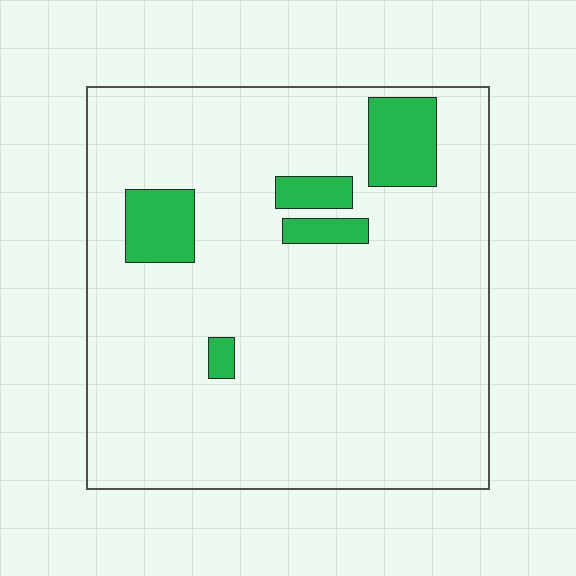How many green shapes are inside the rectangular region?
5.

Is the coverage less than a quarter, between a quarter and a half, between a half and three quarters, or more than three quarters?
Less than a quarter.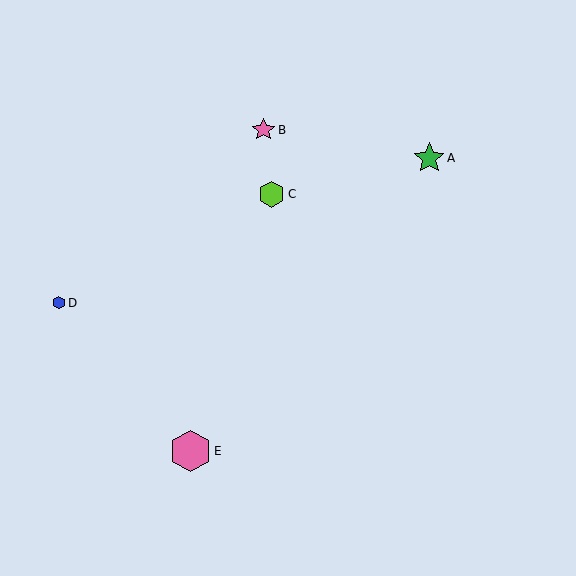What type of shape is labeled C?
Shape C is a lime hexagon.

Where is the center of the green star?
The center of the green star is at (429, 158).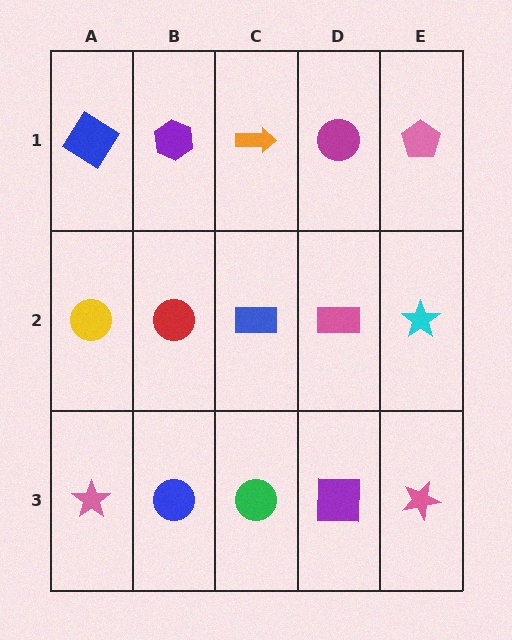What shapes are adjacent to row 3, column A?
A yellow circle (row 2, column A), a blue circle (row 3, column B).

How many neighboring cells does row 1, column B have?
3.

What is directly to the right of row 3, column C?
A purple square.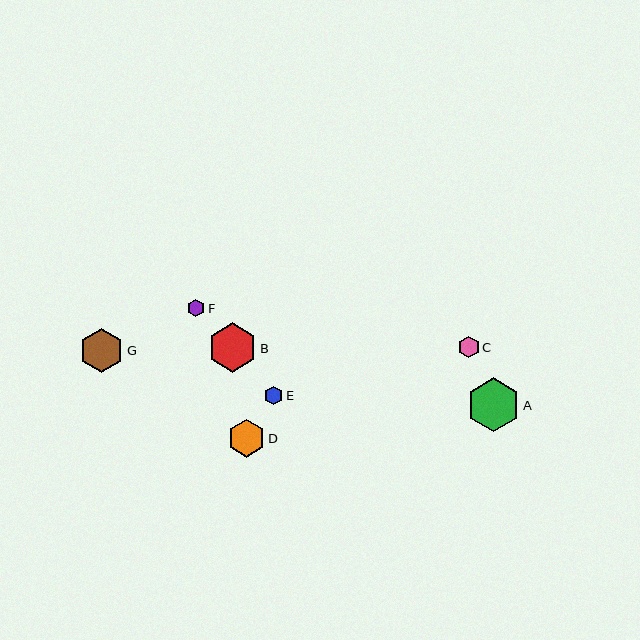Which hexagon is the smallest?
Hexagon F is the smallest with a size of approximately 17 pixels.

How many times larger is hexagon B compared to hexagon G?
Hexagon B is approximately 1.1 times the size of hexagon G.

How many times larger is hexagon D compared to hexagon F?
Hexagon D is approximately 2.2 times the size of hexagon F.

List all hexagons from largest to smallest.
From largest to smallest: A, B, G, D, C, E, F.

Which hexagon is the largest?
Hexagon A is the largest with a size of approximately 54 pixels.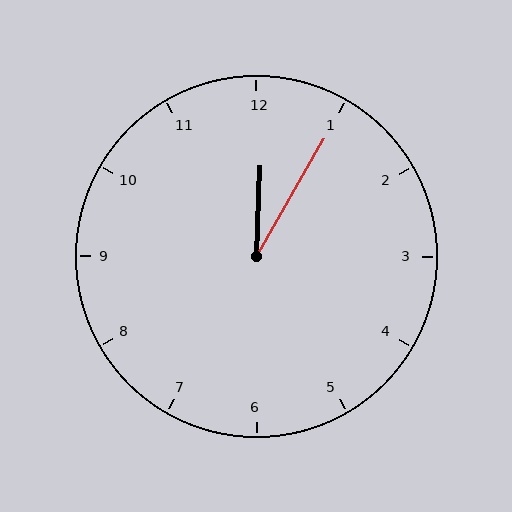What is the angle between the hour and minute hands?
Approximately 28 degrees.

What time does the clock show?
12:05.